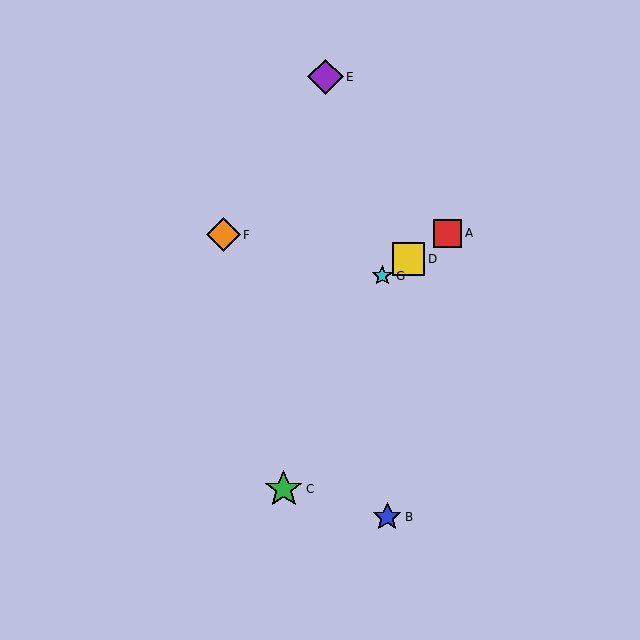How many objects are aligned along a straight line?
3 objects (A, D, G) are aligned along a straight line.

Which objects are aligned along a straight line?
Objects A, D, G are aligned along a straight line.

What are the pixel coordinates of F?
Object F is at (223, 235).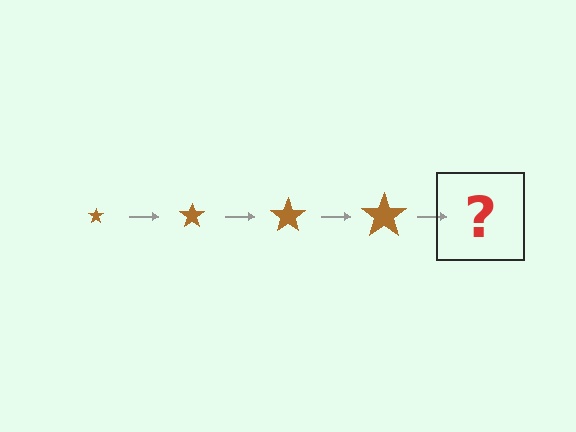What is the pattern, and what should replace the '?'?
The pattern is that the star gets progressively larger each step. The '?' should be a brown star, larger than the previous one.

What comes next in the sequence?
The next element should be a brown star, larger than the previous one.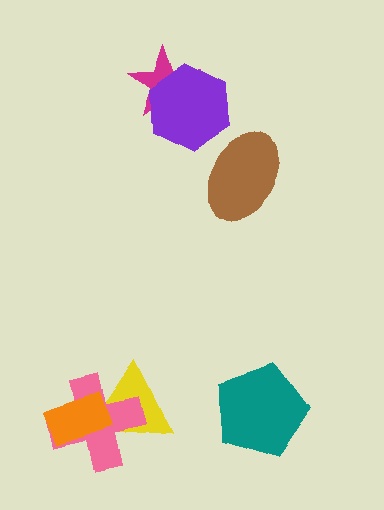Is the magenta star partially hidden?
Yes, it is partially covered by another shape.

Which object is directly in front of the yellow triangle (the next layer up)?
The pink cross is directly in front of the yellow triangle.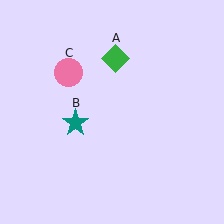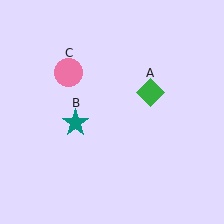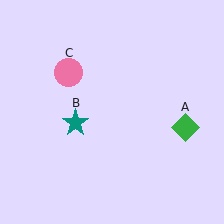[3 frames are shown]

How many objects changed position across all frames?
1 object changed position: green diamond (object A).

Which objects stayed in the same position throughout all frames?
Teal star (object B) and pink circle (object C) remained stationary.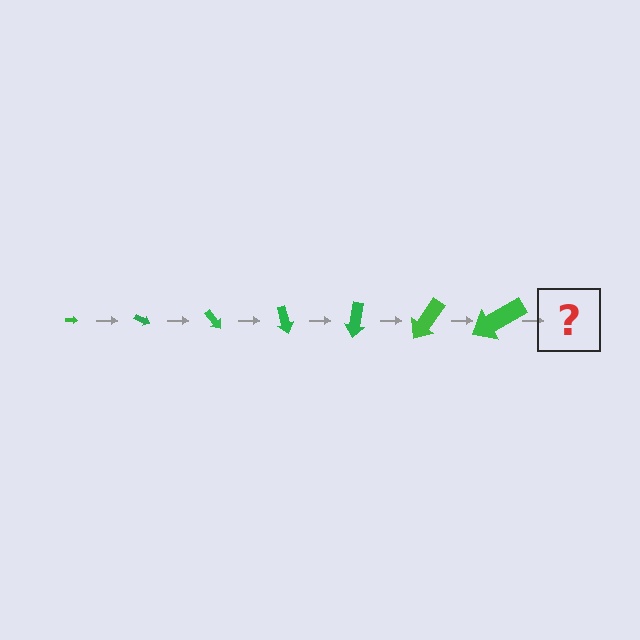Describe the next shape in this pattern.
It should be an arrow, larger than the previous one and rotated 175 degrees from the start.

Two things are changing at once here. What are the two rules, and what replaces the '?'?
The two rules are that the arrow grows larger each step and it rotates 25 degrees each step. The '?' should be an arrow, larger than the previous one and rotated 175 degrees from the start.